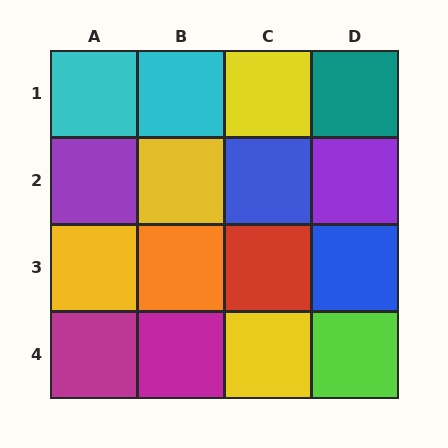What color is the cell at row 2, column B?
Yellow.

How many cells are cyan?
2 cells are cyan.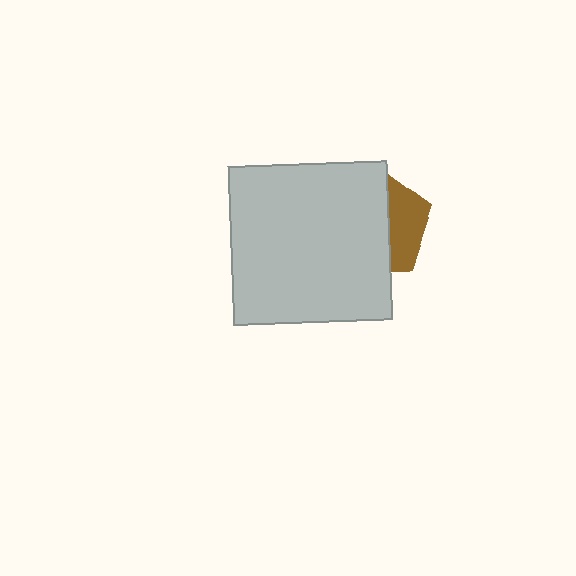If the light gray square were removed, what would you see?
You would see the complete brown pentagon.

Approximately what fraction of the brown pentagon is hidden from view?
Roughly 66% of the brown pentagon is hidden behind the light gray square.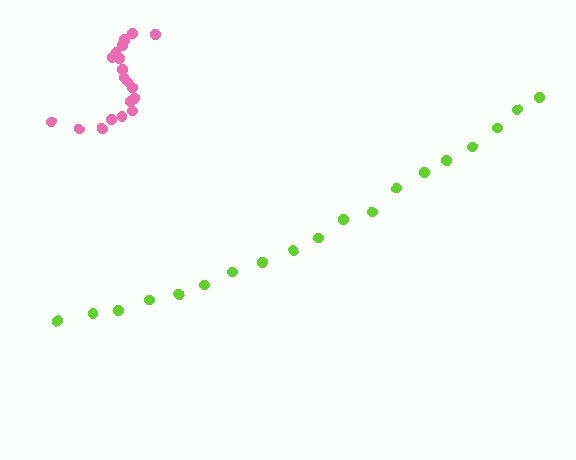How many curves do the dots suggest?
There are 2 distinct paths.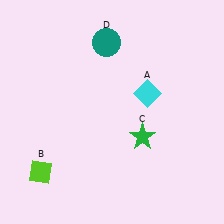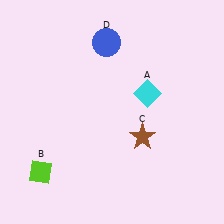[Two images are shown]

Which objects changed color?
C changed from green to brown. D changed from teal to blue.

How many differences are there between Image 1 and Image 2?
There are 2 differences between the two images.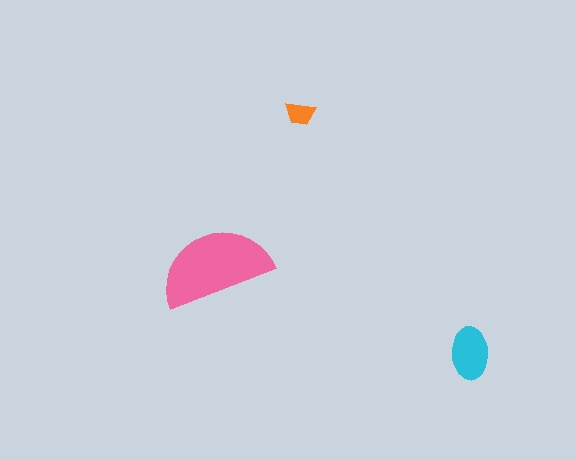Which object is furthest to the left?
The pink semicircle is leftmost.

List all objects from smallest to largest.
The orange trapezoid, the cyan ellipse, the pink semicircle.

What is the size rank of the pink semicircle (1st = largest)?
1st.